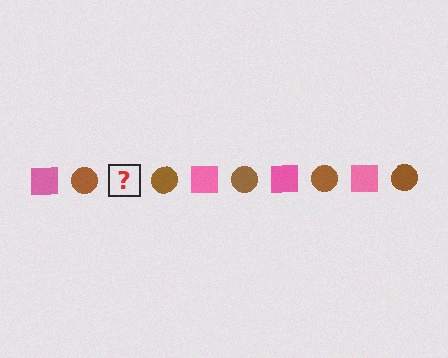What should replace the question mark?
The question mark should be replaced with a pink square.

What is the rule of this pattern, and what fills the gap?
The rule is that the pattern alternates between pink square and brown circle. The gap should be filled with a pink square.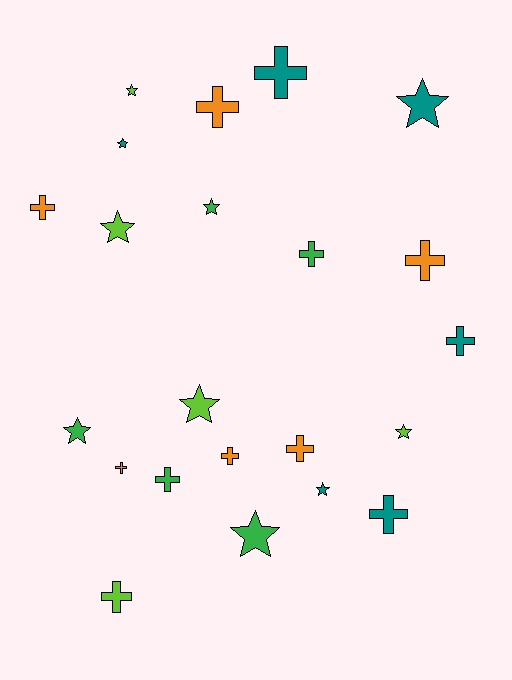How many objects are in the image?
There are 22 objects.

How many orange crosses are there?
There are 6 orange crosses.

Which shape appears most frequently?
Cross, with 12 objects.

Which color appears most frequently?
Orange, with 6 objects.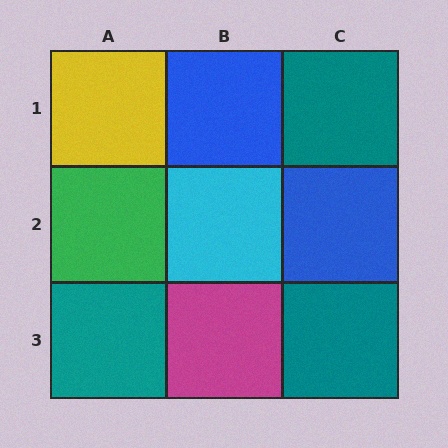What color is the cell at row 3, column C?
Teal.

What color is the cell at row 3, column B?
Magenta.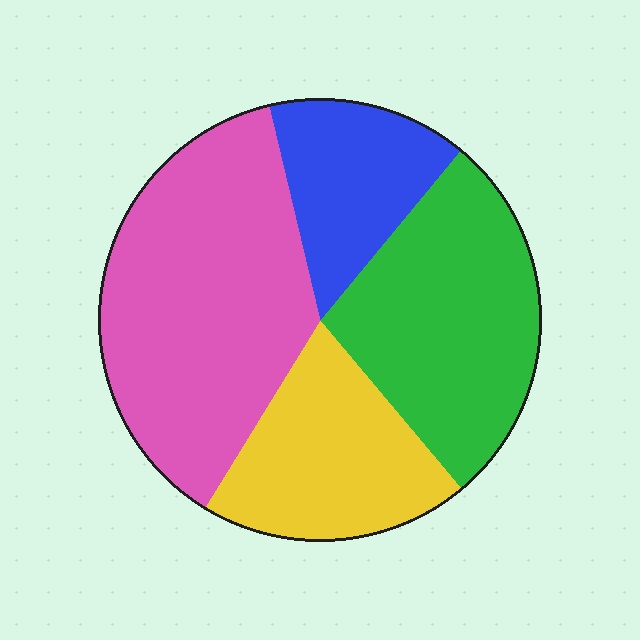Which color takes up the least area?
Blue, at roughly 15%.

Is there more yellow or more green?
Green.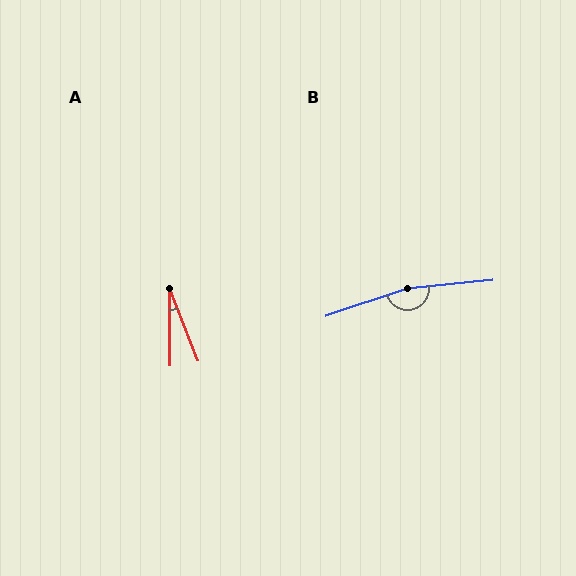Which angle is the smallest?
A, at approximately 21 degrees.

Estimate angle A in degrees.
Approximately 21 degrees.